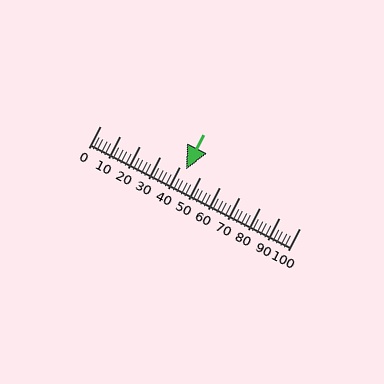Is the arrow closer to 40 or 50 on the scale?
The arrow is closer to 40.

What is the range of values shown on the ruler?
The ruler shows values from 0 to 100.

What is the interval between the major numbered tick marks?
The major tick marks are spaced 10 units apart.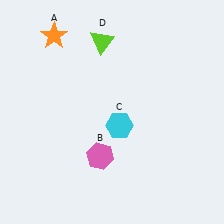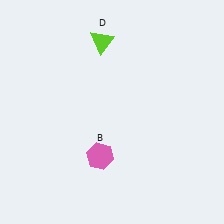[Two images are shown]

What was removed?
The cyan hexagon (C), the orange star (A) were removed in Image 2.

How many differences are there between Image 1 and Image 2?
There are 2 differences between the two images.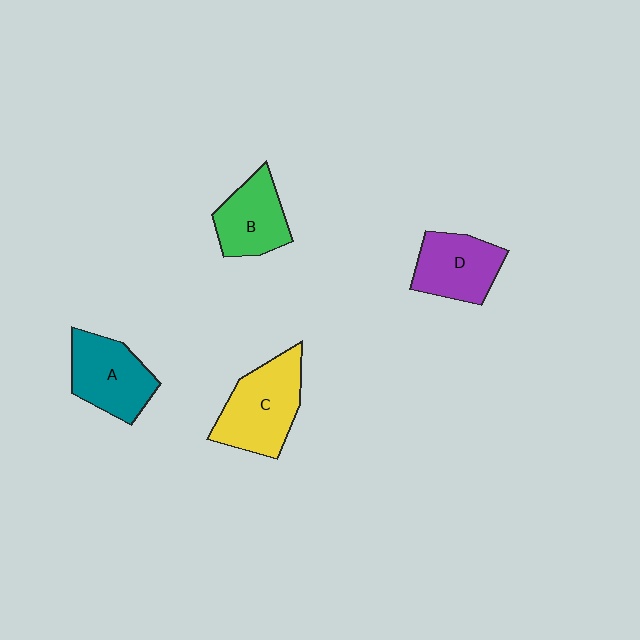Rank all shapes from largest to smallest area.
From largest to smallest: C (yellow), A (teal), D (purple), B (green).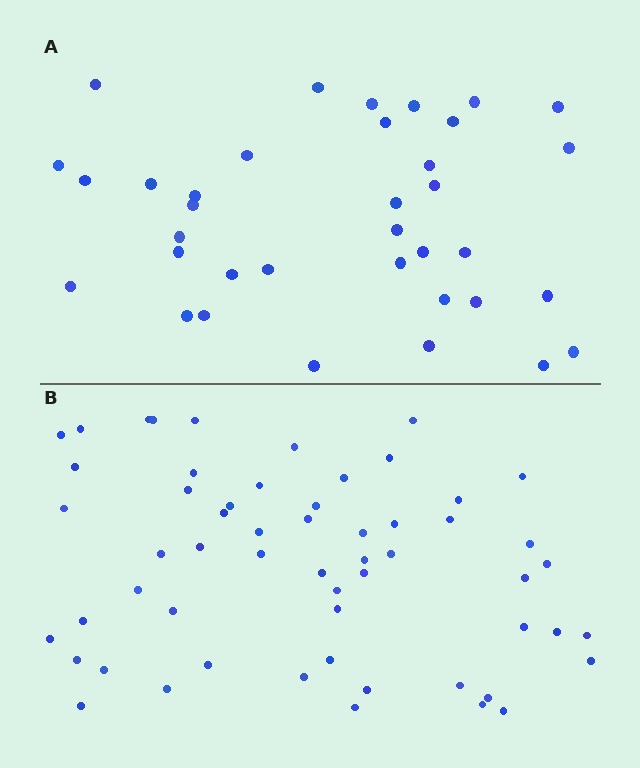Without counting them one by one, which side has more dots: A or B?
Region B (the bottom region) has more dots.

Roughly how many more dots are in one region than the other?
Region B has approximately 20 more dots than region A.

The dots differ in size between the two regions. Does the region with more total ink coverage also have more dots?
No. Region A has more total ink coverage because its dots are larger, but region B actually contains more individual dots. Total area can be misleading — the number of items is what matters here.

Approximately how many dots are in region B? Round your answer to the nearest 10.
About 60 dots. (The exact count is 57, which rounds to 60.)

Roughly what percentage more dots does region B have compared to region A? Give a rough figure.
About 60% more.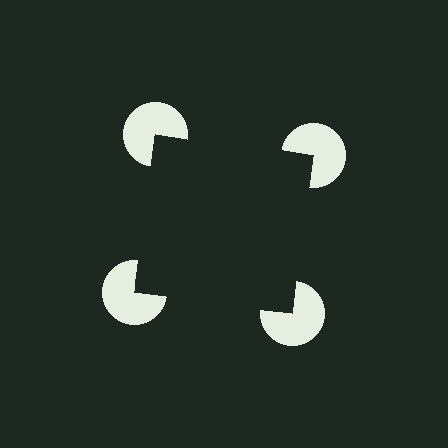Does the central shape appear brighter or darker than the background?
It typically appears slightly darker than the background, even though no actual brightness change is drawn.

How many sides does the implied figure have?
4 sides.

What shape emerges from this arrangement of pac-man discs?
An illusory square — its edges are inferred from the aligned wedge cuts in the pac-man discs, not physically drawn.